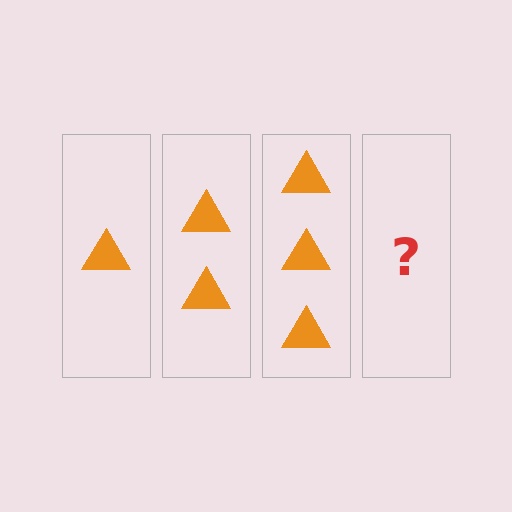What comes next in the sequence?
The next element should be 4 triangles.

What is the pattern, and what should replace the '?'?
The pattern is that each step adds one more triangle. The '?' should be 4 triangles.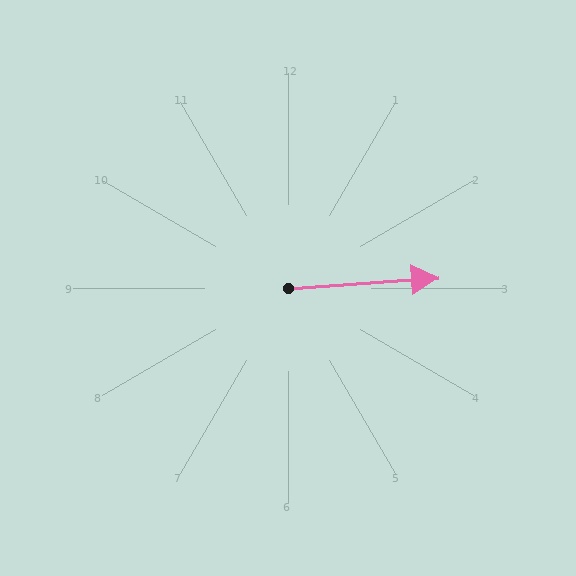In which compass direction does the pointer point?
East.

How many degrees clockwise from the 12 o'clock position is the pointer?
Approximately 86 degrees.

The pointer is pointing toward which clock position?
Roughly 3 o'clock.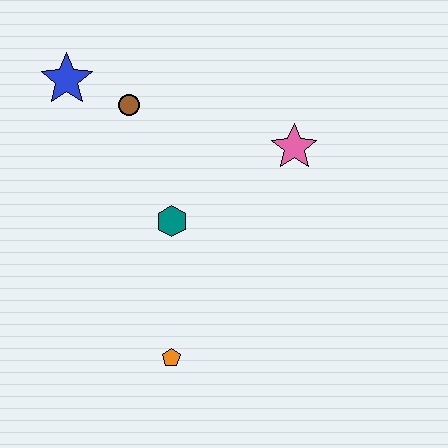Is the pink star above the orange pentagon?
Yes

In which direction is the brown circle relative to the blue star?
The brown circle is to the right of the blue star.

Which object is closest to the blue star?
The brown circle is closest to the blue star.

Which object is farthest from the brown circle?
The orange pentagon is farthest from the brown circle.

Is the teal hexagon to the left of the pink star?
Yes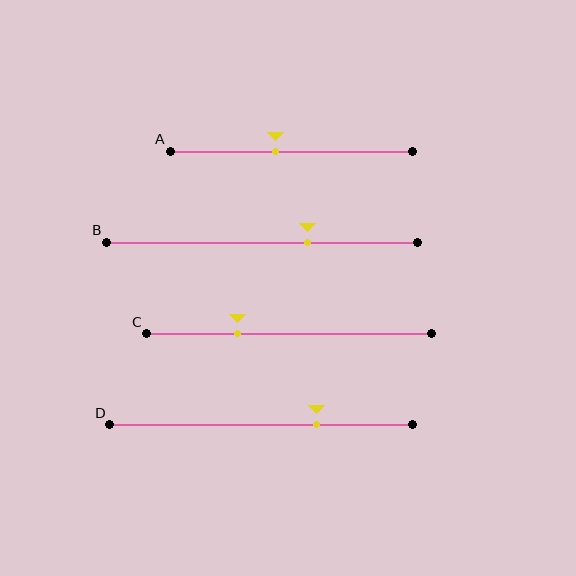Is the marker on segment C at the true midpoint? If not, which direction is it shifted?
No, the marker on segment C is shifted to the left by about 18% of the segment length.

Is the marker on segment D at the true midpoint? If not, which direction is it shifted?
No, the marker on segment D is shifted to the right by about 18% of the segment length.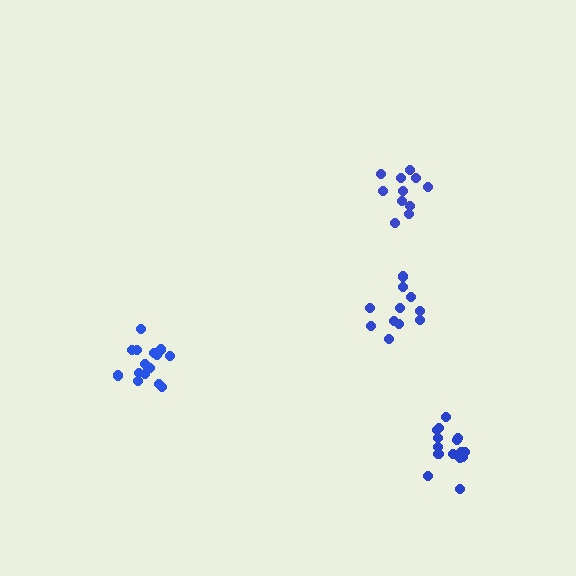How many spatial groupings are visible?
There are 4 spatial groupings.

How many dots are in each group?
Group 1: 11 dots, Group 2: 11 dots, Group 3: 15 dots, Group 4: 15 dots (52 total).